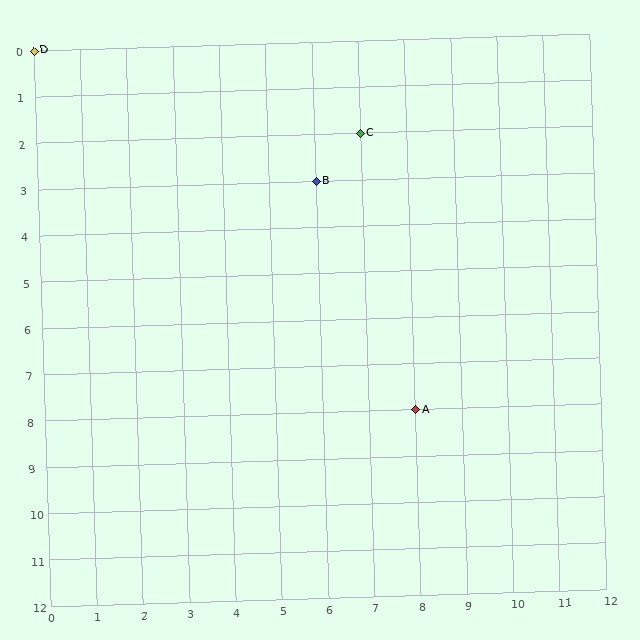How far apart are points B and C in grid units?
Points B and C are 1 column and 1 row apart (about 1.4 grid units diagonally).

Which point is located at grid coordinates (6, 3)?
Point B is at (6, 3).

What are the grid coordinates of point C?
Point C is at grid coordinates (7, 2).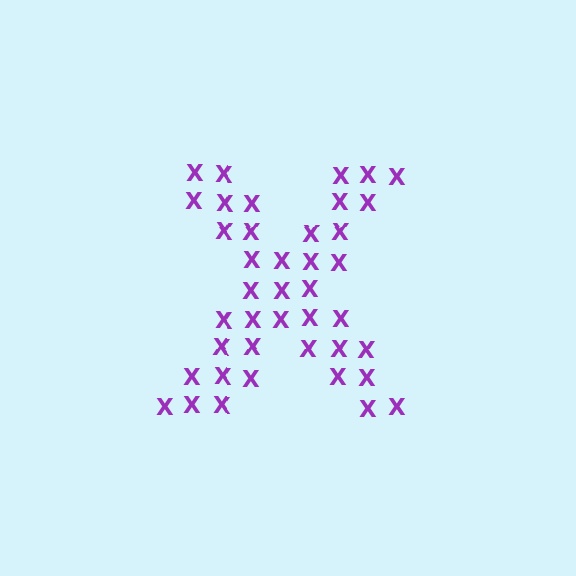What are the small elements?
The small elements are letter X's.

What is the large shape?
The large shape is the letter X.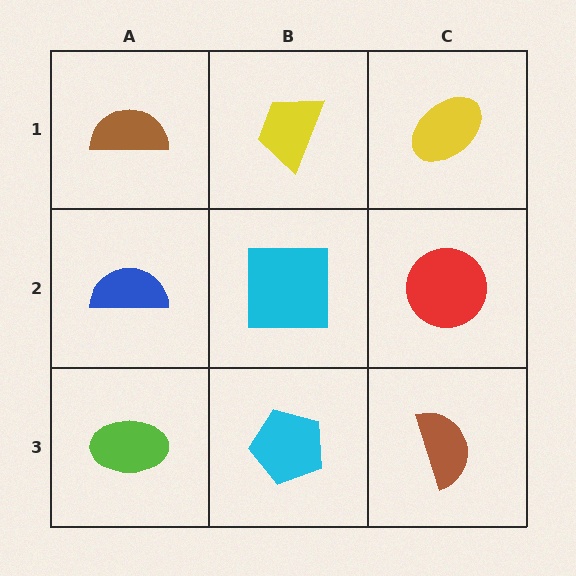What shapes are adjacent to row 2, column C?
A yellow ellipse (row 1, column C), a brown semicircle (row 3, column C), a cyan square (row 2, column B).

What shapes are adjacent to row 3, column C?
A red circle (row 2, column C), a cyan pentagon (row 3, column B).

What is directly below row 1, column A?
A blue semicircle.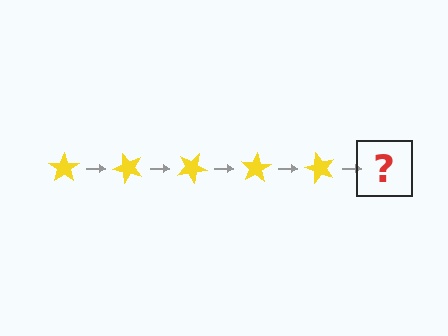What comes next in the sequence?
The next element should be a yellow star rotated 250 degrees.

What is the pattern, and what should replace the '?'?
The pattern is that the star rotates 50 degrees each step. The '?' should be a yellow star rotated 250 degrees.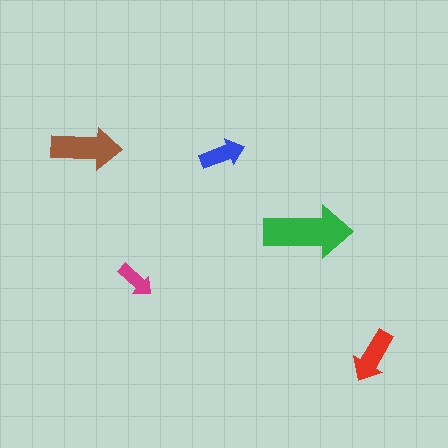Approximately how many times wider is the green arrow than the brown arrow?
About 1.5 times wider.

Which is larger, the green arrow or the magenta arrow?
The green one.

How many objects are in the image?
There are 5 objects in the image.